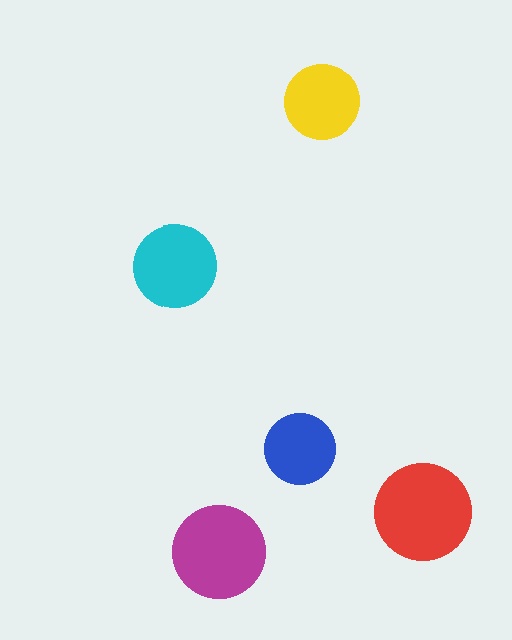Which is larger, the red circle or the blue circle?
The red one.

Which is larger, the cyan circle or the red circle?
The red one.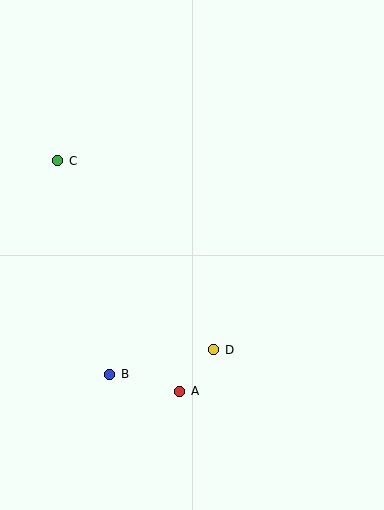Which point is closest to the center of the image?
Point D at (214, 350) is closest to the center.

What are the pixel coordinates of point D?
Point D is at (214, 350).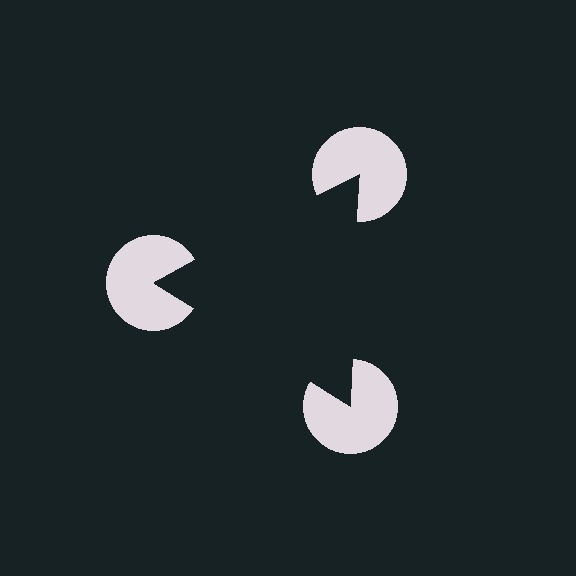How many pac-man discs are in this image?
There are 3 — one at each vertex of the illusory triangle.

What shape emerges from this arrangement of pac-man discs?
An illusory triangle — its edges are inferred from the aligned wedge cuts in the pac-man discs, not physically drawn.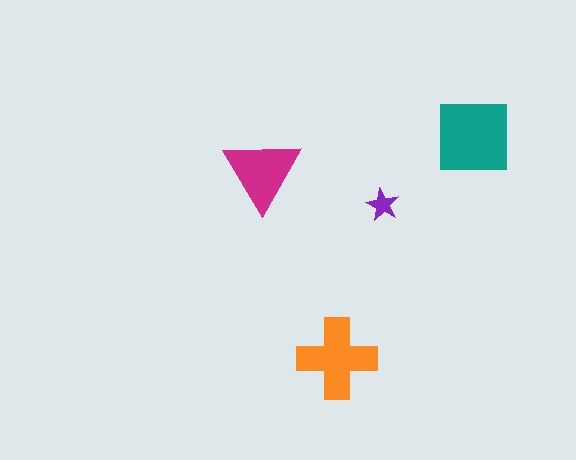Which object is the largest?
The teal square.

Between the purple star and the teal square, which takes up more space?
The teal square.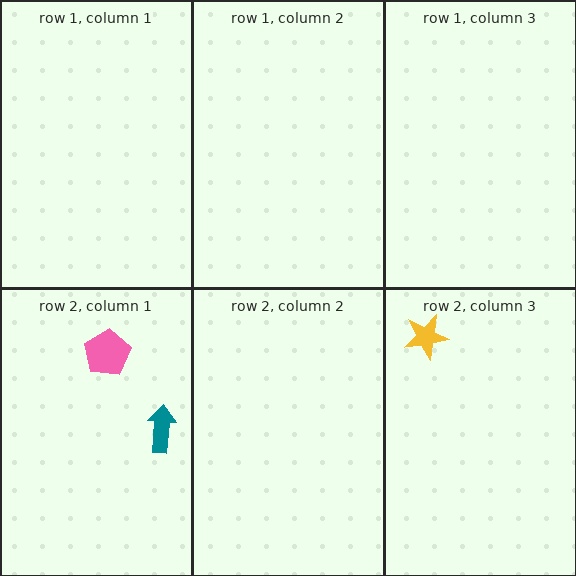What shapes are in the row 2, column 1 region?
The pink pentagon, the teal arrow.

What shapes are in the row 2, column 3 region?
The yellow star.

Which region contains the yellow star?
The row 2, column 3 region.